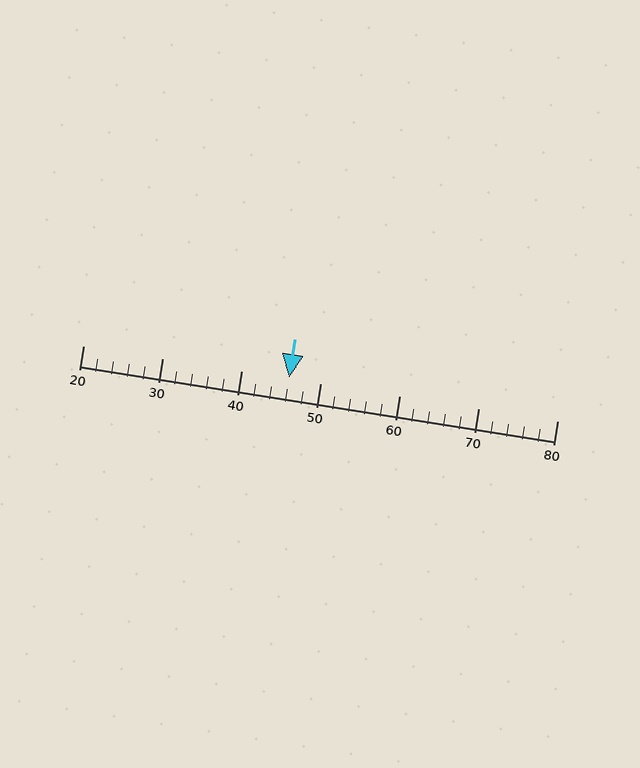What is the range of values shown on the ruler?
The ruler shows values from 20 to 80.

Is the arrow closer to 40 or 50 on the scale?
The arrow is closer to 50.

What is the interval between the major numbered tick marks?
The major tick marks are spaced 10 units apart.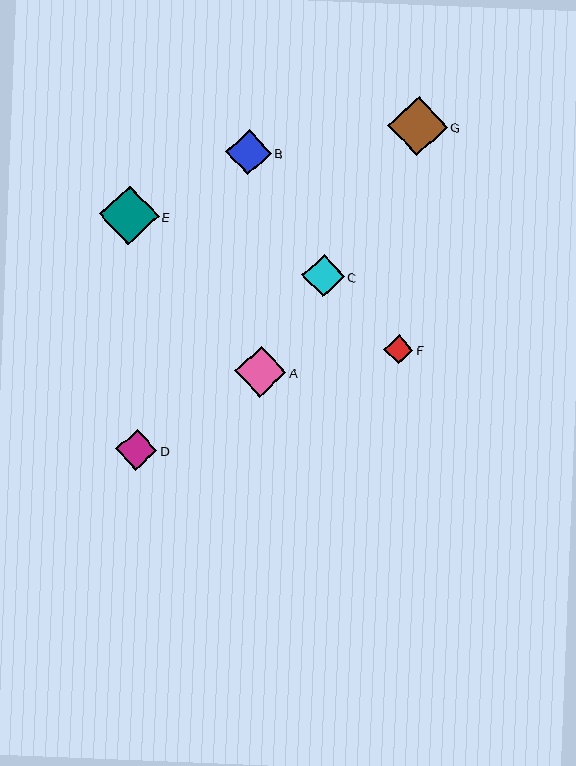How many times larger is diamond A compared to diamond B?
Diamond A is approximately 1.1 times the size of diamond B.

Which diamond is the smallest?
Diamond F is the smallest with a size of approximately 29 pixels.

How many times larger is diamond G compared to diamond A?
Diamond G is approximately 1.2 times the size of diamond A.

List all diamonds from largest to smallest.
From largest to smallest: G, E, A, B, C, D, F.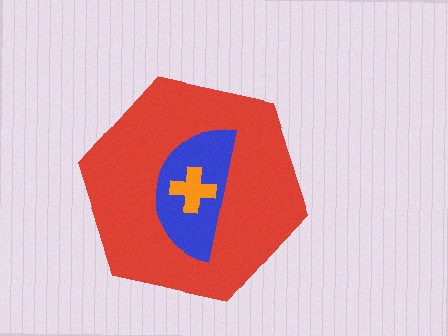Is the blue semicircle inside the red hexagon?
Yes.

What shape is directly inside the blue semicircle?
The orange cross.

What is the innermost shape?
The orange cross.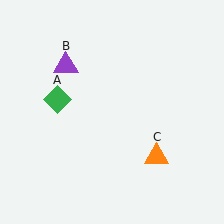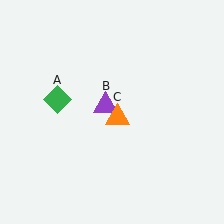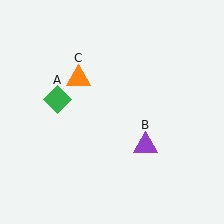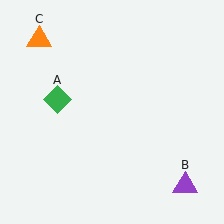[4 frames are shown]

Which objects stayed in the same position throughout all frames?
Green diamond (object A) remained stationary.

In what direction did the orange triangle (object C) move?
The orange triangle (object C) moved up and to the left.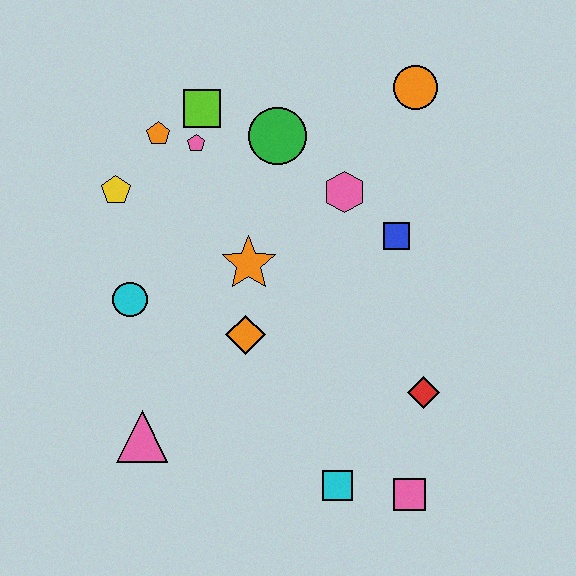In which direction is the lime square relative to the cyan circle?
The lime square is above the cyan circle.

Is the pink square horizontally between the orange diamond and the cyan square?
No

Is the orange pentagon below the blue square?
No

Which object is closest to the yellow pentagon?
The orange pentagon is closest to the yellow pentagon.